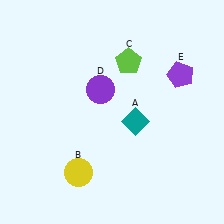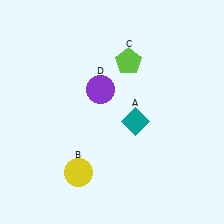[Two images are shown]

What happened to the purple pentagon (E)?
The purple pentagon (E) was removed in Image 2. It was in the top-right area of Image 1.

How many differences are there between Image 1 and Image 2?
There is 1 difference between the two images.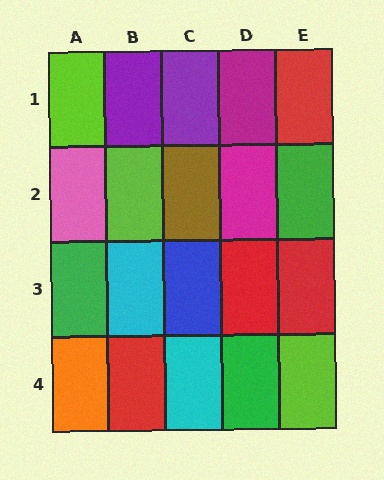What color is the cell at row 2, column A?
Pink.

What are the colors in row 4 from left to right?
Orange, red, cyan, green, lime.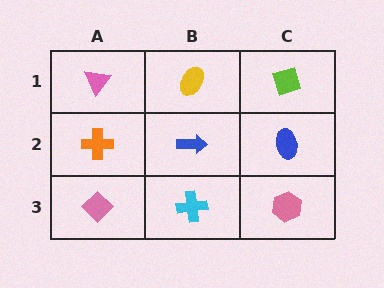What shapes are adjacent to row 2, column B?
A yellow ellipse (row 1, column B), a cyan cross (row 3, column B), an orange cross (row 2, column A), a blue ellipse (row 2, column C).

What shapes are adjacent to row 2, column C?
A lime diamond (row 1, column C), a pink hexagon (row 3, column C), a blue arrow (row 2, column B).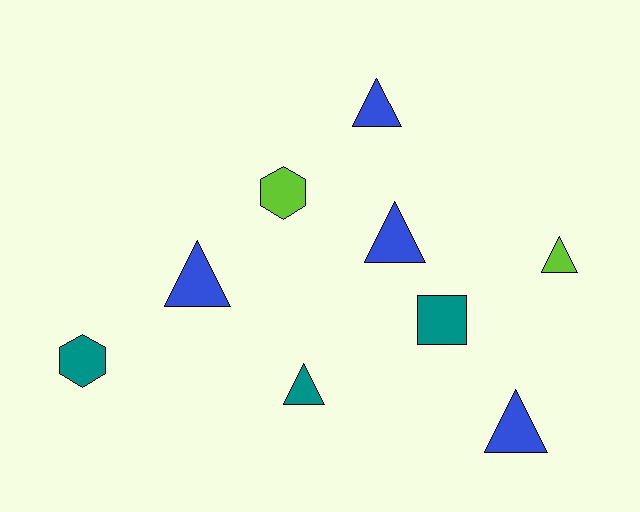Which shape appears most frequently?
Triangle, with 6 objects.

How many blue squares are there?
There are no blue squares.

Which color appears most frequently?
Blue, with 4 objects.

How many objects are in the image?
There are 9 objects.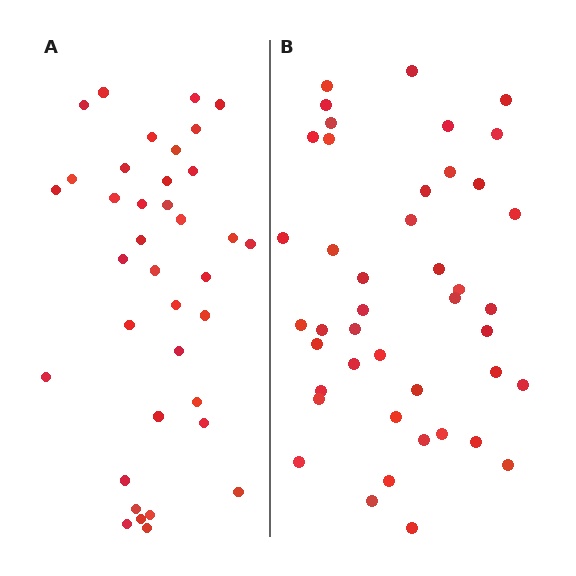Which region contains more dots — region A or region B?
Region B (the right region) has more dots.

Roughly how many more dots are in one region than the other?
Region B has about 6 more dots than region A.